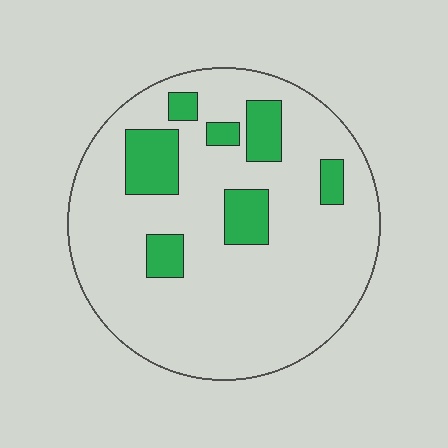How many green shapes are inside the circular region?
7.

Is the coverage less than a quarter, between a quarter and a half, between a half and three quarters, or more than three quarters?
Less than a quarter.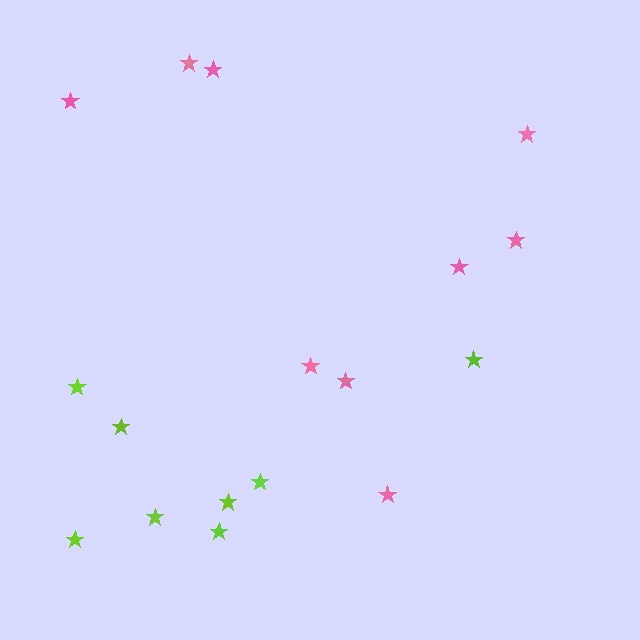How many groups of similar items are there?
There are 2 groups: one group of pink stars (9) and one group of lime stars (8).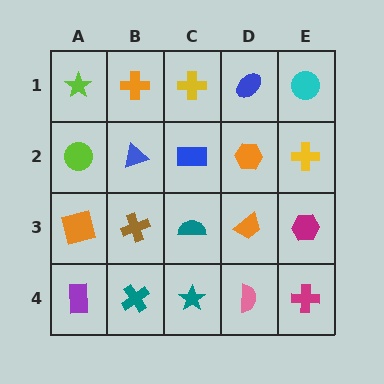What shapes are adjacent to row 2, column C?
A yellow cross (row 1, column C), a teal semicircle (row 3, column C), a blue triangle (row 2, column B), an orange hexagon (row 2, column D).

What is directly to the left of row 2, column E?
An orange hexagon.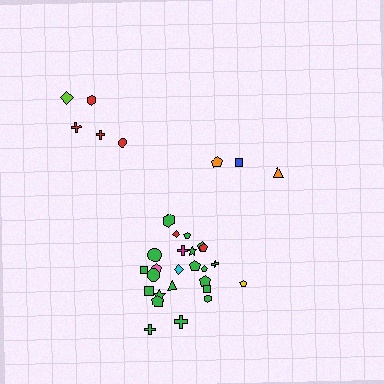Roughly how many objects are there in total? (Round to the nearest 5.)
Roughly 35 objects in total.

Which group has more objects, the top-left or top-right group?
The top-left group.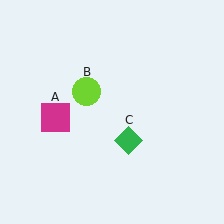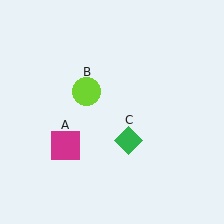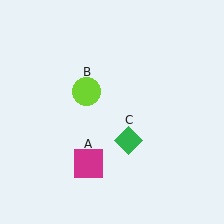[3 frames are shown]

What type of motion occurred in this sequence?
The magenta square (object A) rotated counterclockwise around the center of the scene.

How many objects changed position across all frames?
1 object changed position: magenta square (object A).